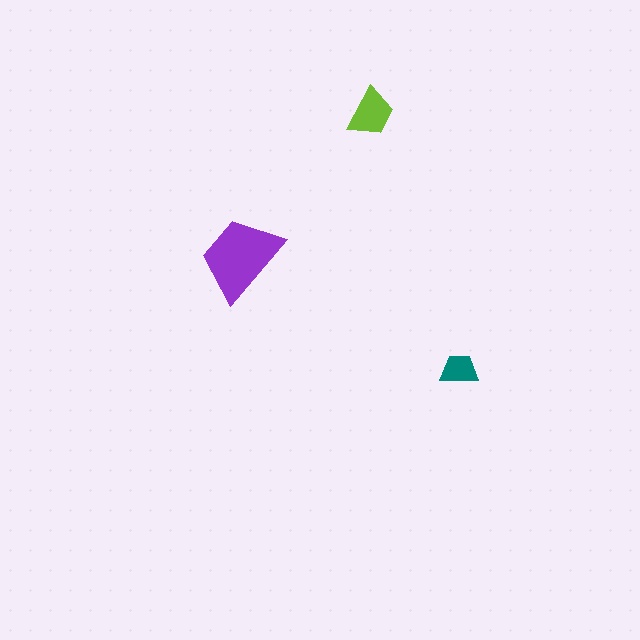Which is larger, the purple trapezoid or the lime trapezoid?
The purple one.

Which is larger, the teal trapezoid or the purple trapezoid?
The purple one.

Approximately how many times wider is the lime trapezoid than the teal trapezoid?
About 1.5 times wider.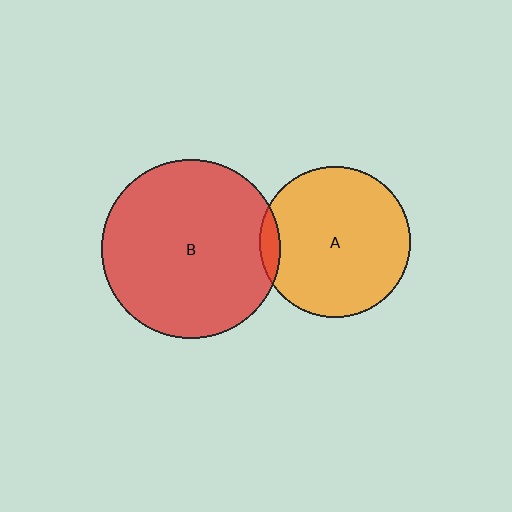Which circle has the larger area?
Circle B (red).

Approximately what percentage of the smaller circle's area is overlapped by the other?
Approximately 5%.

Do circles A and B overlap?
Yes.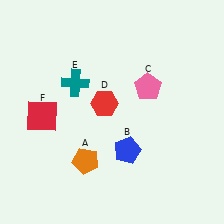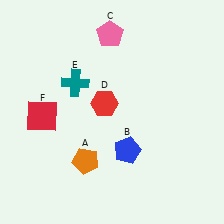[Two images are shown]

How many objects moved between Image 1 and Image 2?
1 object moved between the two images.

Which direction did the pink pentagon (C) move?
The pink pentagon (C) moved up.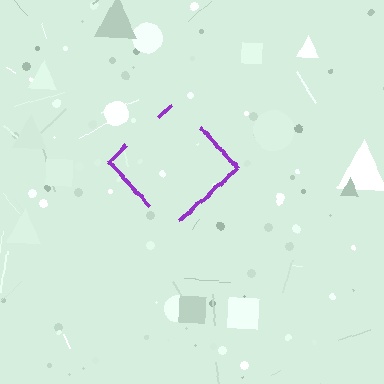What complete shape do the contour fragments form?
The contour fragments form a diamond.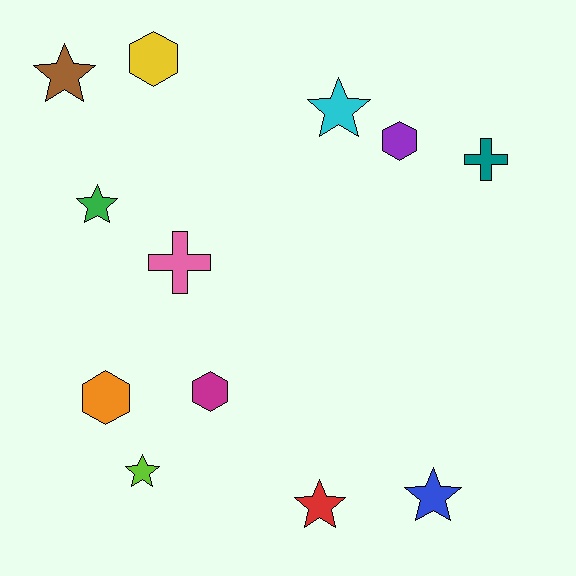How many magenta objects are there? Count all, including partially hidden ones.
There is 1 magenta object.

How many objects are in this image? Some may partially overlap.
There are 12 objects.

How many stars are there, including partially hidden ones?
There are 6 stars.